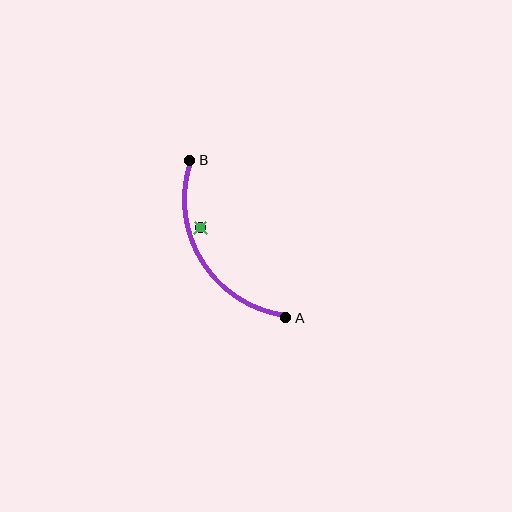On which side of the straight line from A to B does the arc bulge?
The arc bulges to the left of the straight line connecting A and B.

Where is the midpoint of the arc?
The arc midpoint is the point on the curve farthest from the straight line joining A and B. It sits to the left of that line.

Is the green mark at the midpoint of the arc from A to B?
No — the green mark does not lie on the arc at all. It sits slightly inside the curve.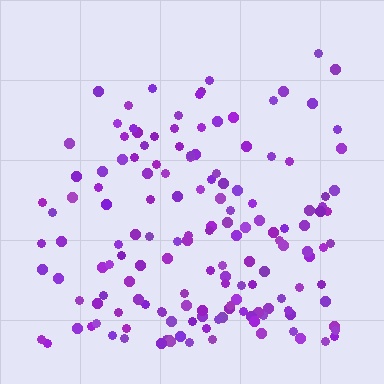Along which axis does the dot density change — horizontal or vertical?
Vertical.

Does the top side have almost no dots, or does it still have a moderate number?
Still a moderate number, just noticeably fewer than the bottom.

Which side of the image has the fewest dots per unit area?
The top.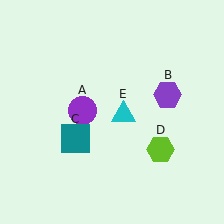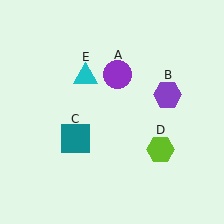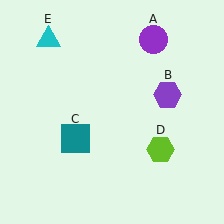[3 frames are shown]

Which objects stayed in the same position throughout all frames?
Purple hexagon (object B) and teal square (object C) and lime hexagon (object D) remained stationary.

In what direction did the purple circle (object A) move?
The purple circle (object A) moved up and to the right.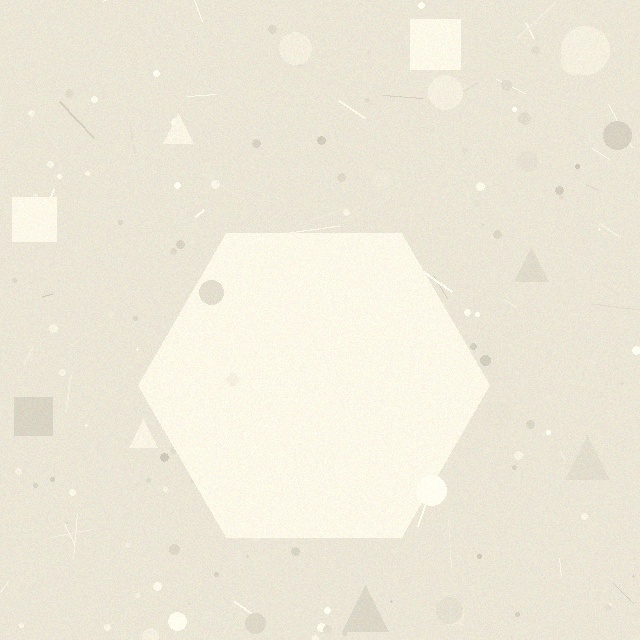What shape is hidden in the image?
A hexagon is hidden in the image.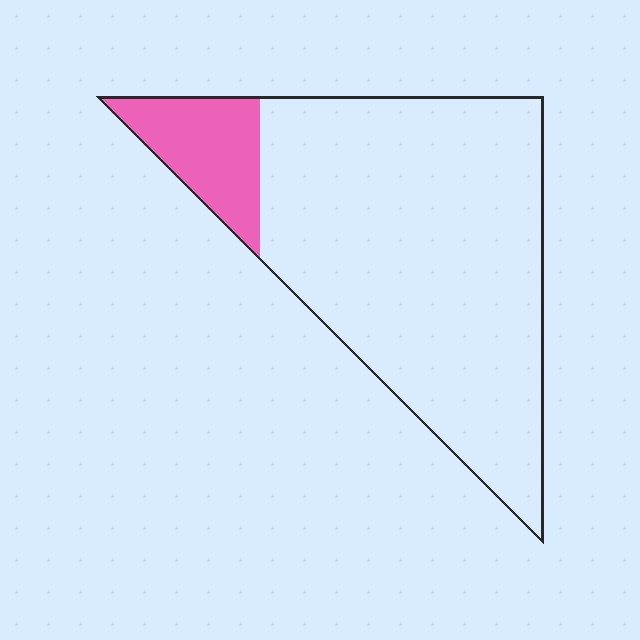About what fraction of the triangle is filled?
About one eighth (1/8).